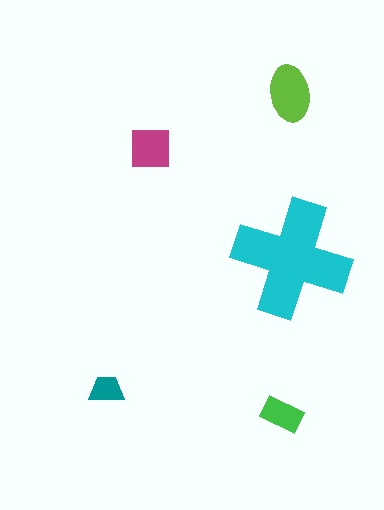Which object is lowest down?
The green rectangle is bottommost.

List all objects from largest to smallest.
The cyan cross, the lime ellipse, the magenta square, the green rectangle, the teal trapezoid.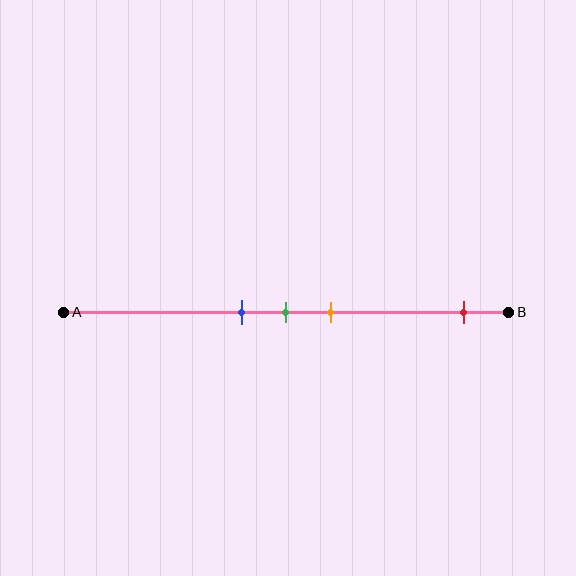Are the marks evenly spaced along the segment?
No, the marks are not evenly spaced.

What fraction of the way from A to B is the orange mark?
The orange mark is approximately 60% (0.6) of the way from A to B.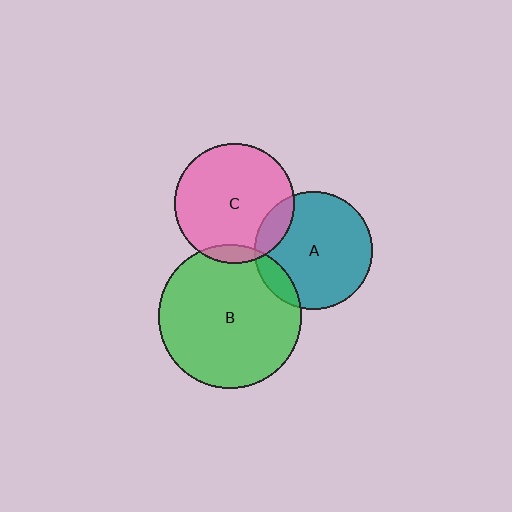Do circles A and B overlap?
Yes.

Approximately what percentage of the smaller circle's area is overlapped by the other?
Approximately 10%.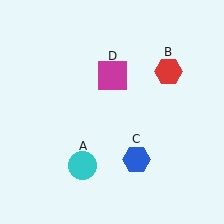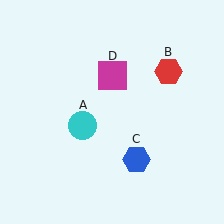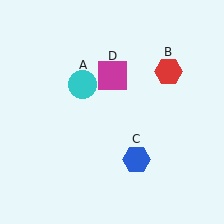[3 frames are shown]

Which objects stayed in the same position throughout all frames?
Red hexagon (object B) and blue hexagon (object C) and magenta square (object D) remained stationary.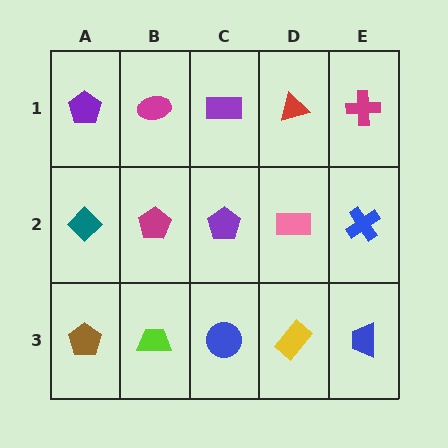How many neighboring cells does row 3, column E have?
2.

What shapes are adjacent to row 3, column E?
A blue cross (row 2, column E), a yellow rectangle (row 3, column D).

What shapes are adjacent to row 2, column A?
A purple pentagon (row 1, column A), a brown pentagon (row 3, column A), a magenta pentagon (row 2, column B).